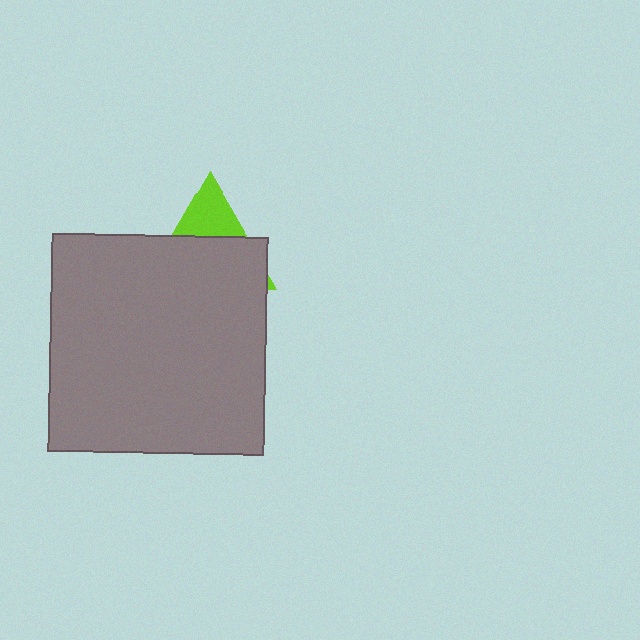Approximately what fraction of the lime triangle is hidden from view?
Roughly 69% of the lime triangle is hidden behind the gray rectangle.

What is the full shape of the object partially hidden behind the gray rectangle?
The partially hidden object is a lime triangle.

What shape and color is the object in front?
The object in front is a gray rectangle.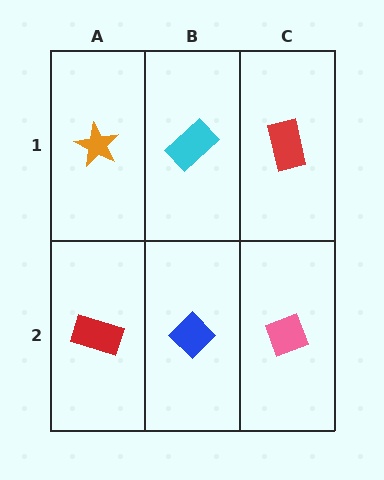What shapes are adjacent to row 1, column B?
A blue diamond (row 2, column B), an orange star (row 1, column A), a red rectangle (row 1, column C).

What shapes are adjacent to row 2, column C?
A red rectangle (row 1, column C), a blue diamond (row 2, column B).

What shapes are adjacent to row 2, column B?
A cyan rectangle (row 1, column B), a red rectangle (row 2, column A), a pink diamond (row 2, column C).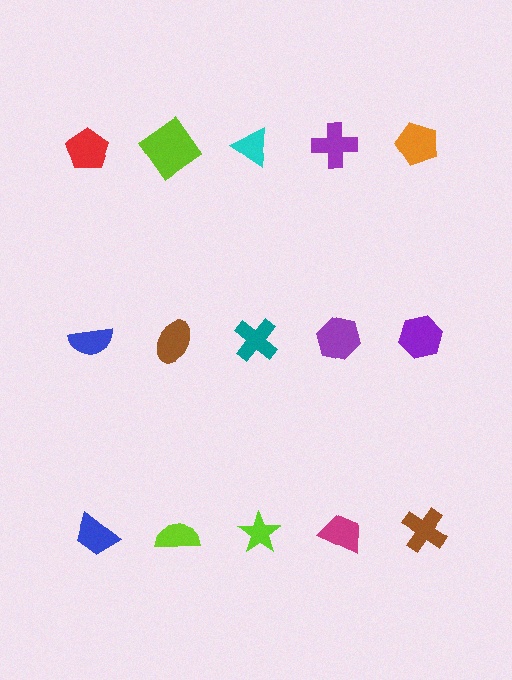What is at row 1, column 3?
A cyan triangle.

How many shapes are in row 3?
5 shapes.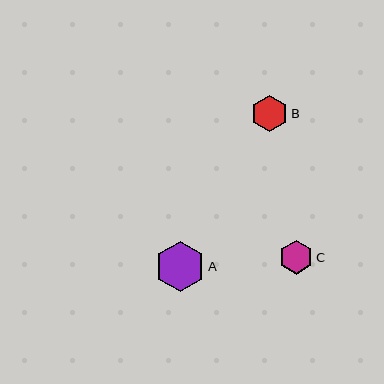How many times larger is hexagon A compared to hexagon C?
Hexagon A is approximately 1.5 times the size of hexagon C.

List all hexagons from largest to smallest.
From largest to smallest: A, B, C.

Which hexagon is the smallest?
Hexagon C is the smallest with a size of approximately 34 pixels.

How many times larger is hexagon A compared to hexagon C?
Hexagon A is approximately 1.5 times the size of hexagon C.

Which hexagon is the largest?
Hexagon A is the largest with a size of approximately 50 pixels.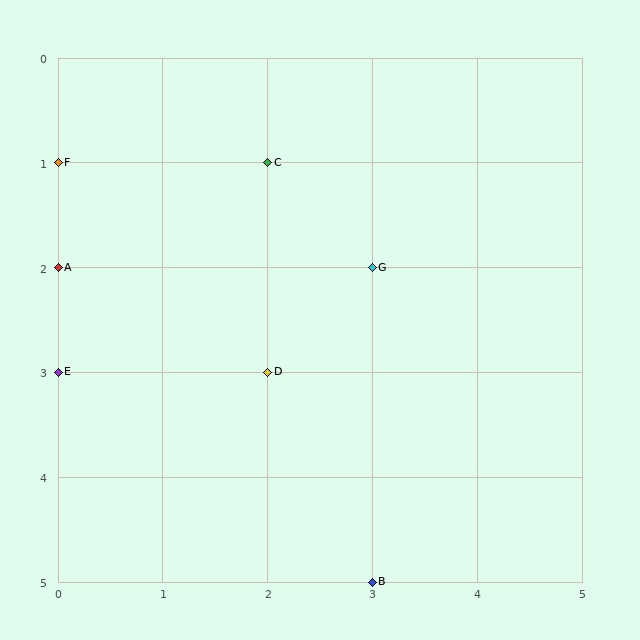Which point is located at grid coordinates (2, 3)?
Point D is at (2, 3).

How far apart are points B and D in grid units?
Points B and D are 1 column and 2 rows apart (about 2.2 grid units diagonally).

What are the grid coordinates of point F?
Point F is at grid coordinates (0, 1).